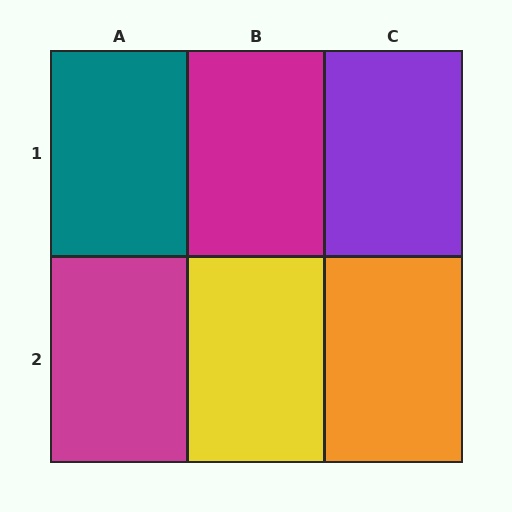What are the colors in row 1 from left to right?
Teal, magenta, purple.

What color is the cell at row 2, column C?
Orange.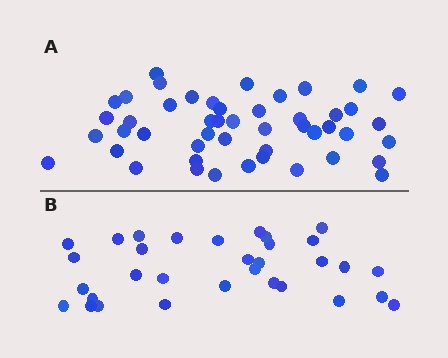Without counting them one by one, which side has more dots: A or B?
Region A (the top region) has more dots.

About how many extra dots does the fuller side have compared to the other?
Region A has approximately 15 more dots than region B.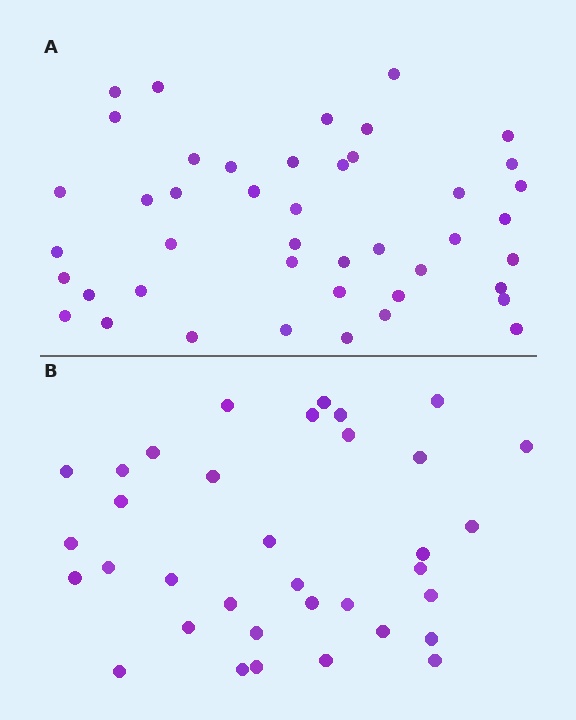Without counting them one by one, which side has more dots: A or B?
Region A (the top region) has more dots.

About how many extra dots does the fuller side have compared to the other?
Region A has roughly 8 or so more dots than region B.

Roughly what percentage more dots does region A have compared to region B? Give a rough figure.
About 25% more.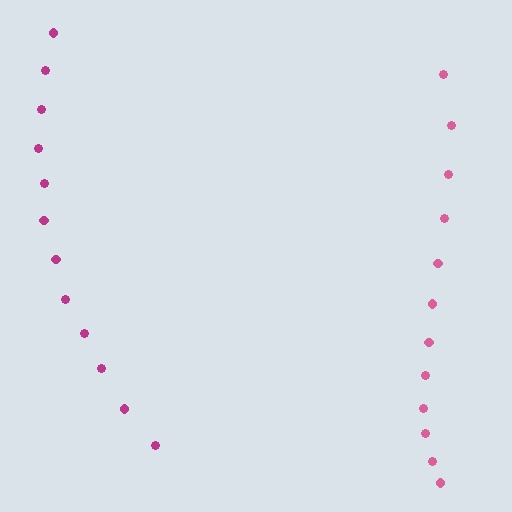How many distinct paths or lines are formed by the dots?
There are 2 distinct paths.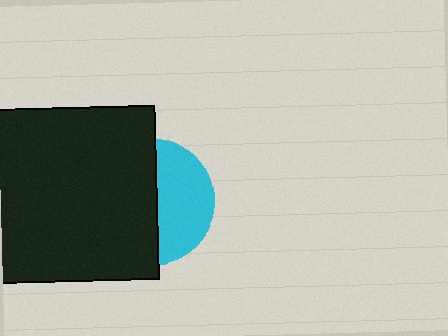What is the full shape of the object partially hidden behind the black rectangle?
The partially hidden object is a cyan circle.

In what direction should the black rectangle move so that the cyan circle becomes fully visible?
The black rectangle should move left. That is the shortest direction to clear the overlap and leave the cyan circle fully visible.